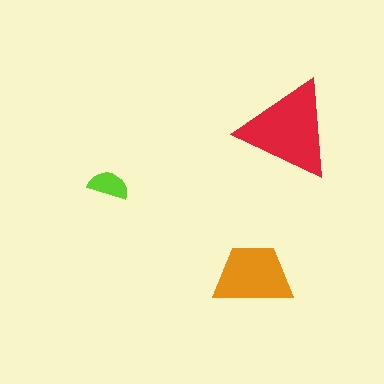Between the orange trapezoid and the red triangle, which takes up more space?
The red triangle.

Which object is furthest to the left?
The lime semicircle is leftmost.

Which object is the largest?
The red triangle.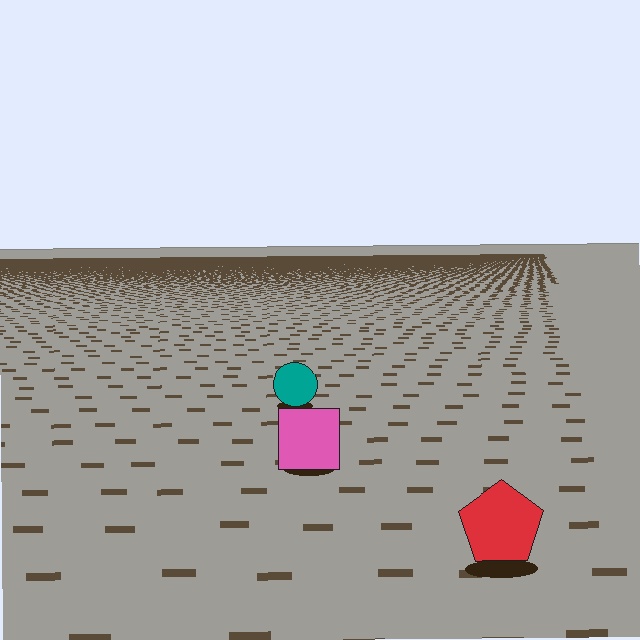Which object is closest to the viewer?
The red pentagon is closest. The texture marks near it are larger and more spread out.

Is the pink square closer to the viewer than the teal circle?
Yes. The pink square is closer — you can tell from the texture gradient: the ground texture is coarser near it.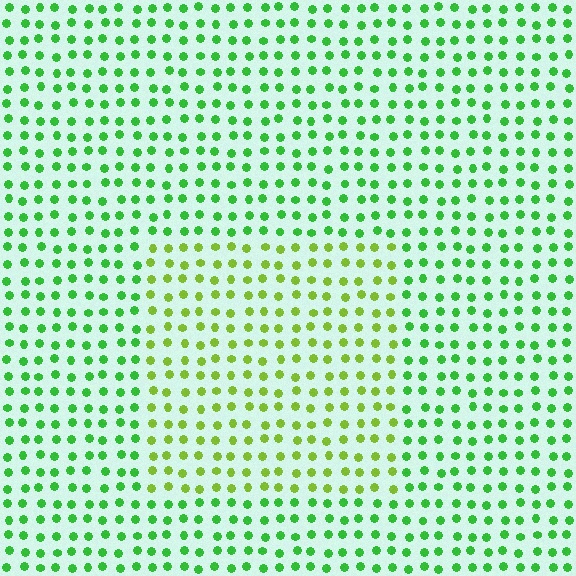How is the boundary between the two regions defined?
The boundary is defined purely by a slight shift in hue (about 35 degrees). Spacing, size, and orientation are identical on both sides.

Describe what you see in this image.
The image is filled with small green elements in a uniform arrangement. A rectangle-shaped region is visible where the elements are tinted to a slightly different hue, forming a subtle color boundary.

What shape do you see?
I see a rectangle.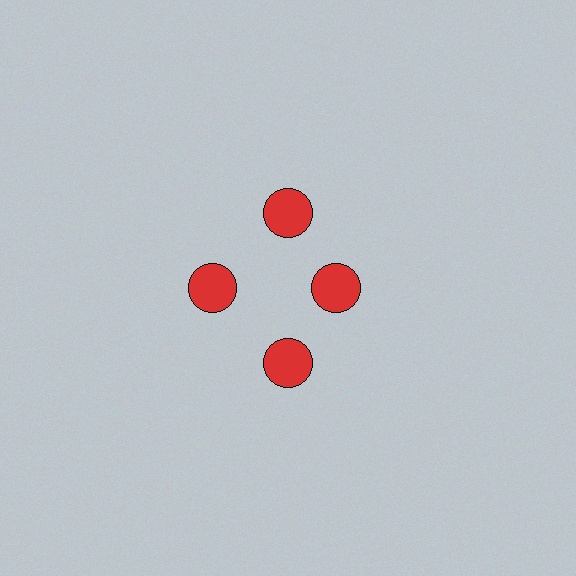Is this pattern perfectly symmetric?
No. The 4 red circles are arranged in a ring, but one element near the 3 o'clock position is pulled inward toward the center, breaking the 4-fold rotational symmetry.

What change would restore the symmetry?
The symmetry would be restored by moving it outward, back onto the ring so that all 4 circles sit at equal angles and equal distance from the center.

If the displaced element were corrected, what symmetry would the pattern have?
It would have 4-fold rotational symmetry — the pattern would map onto itself every 90 degrees.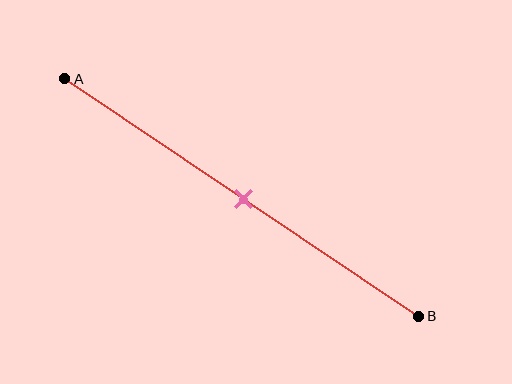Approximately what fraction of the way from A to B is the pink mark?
The pink mark is approximately 50% of the way from A to B.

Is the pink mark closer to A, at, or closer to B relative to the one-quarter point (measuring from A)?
The pink mark is closer to point B than the one-quarter point of segment AB.